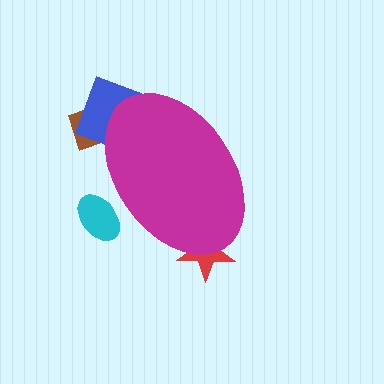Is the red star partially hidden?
Yes, the red star is partially hidden behind the magenta ellipse.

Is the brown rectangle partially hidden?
Yes, the brown rectangle is partially hidden behind the magenta ellipse.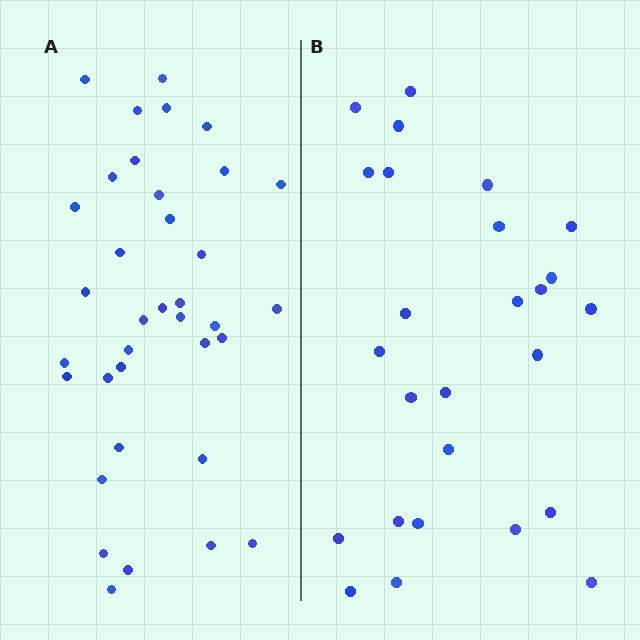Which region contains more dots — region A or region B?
Region A (the left region) has more dots.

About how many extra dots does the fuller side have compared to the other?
Region A has roughly 10 or so more dots than region B.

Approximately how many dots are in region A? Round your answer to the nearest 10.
About 40 dots. (The exact count is 36, which rounds to 40.)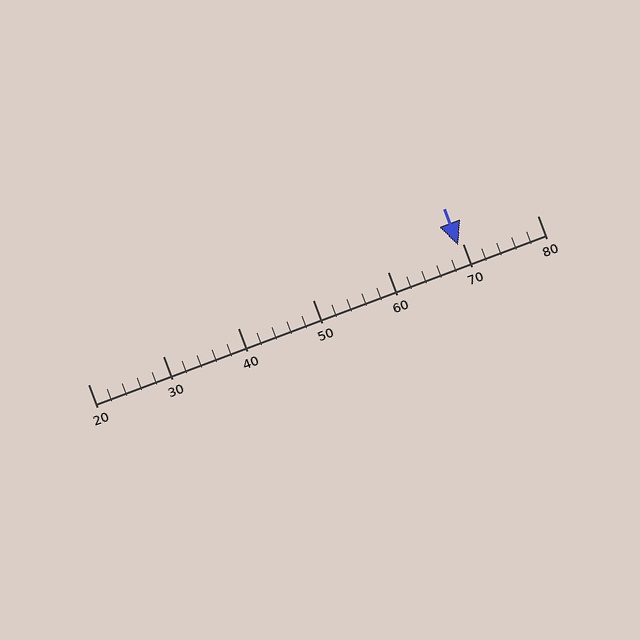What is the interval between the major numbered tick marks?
The major tick marks are spaced 10 units apart.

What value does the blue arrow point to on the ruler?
The blue arrow points to approximately 69.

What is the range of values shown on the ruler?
The ruler shows values from 20 to 80.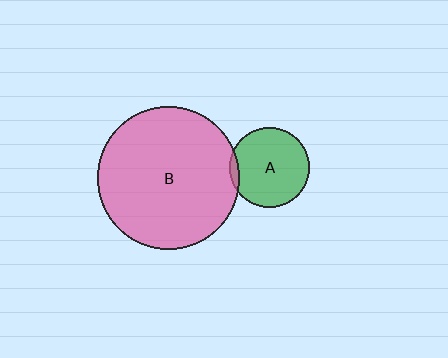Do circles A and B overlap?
Yes.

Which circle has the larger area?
Circle B (pink).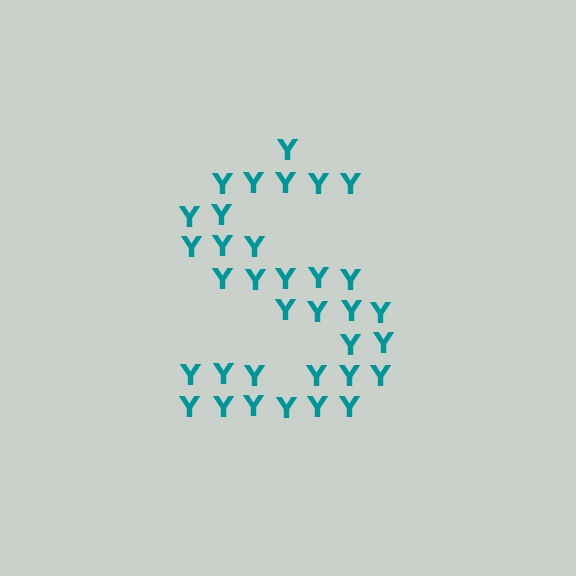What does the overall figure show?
The overall figure shows the letter S.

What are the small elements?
The small elements are letter Y's.